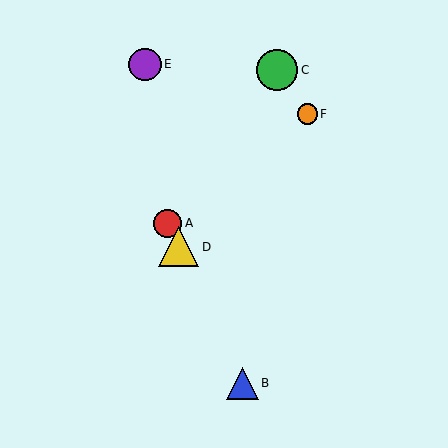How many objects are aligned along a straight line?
3 objects (A, B, D) are aligned along a straight line.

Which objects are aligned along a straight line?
Objects A, B, D are aligned along a straight line.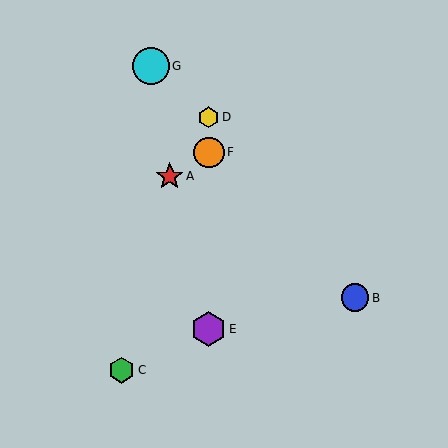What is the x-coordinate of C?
Object C is at x≈122.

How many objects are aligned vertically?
3 objects (D, E, F) are aligned vertically.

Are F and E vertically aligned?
Yes, both are at x≈209.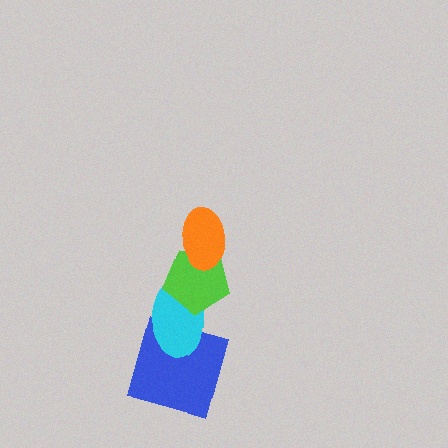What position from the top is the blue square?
The blue square is 4th from the top.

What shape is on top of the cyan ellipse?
The lime pentagon is on top of the cyan ellipse.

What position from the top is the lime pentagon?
The lime pentagon is 2nd from the top.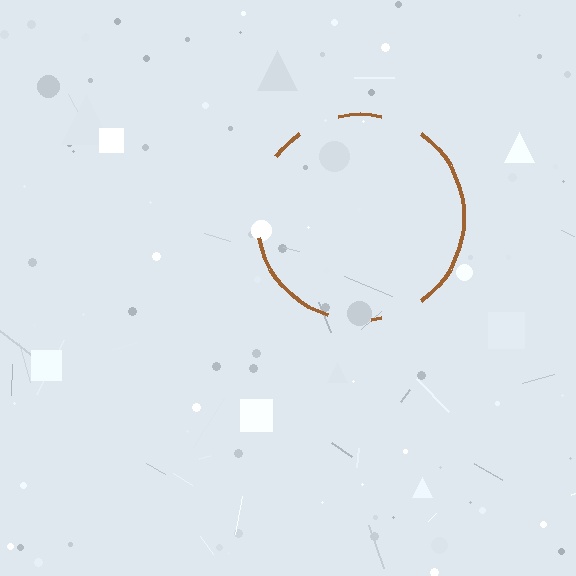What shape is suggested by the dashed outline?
The dashed outline suggests a circle.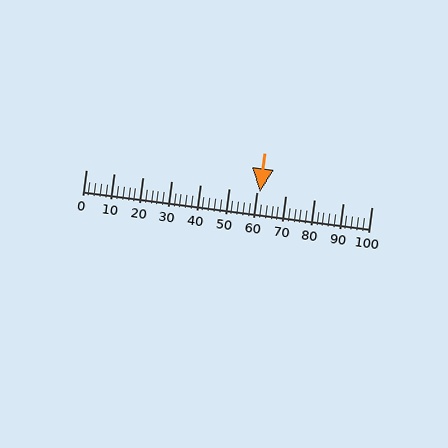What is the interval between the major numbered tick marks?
The major tick marks are spaced 10 units apart.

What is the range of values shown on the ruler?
The ruler shows values from 0 to 100.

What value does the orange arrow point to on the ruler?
The orange arrow points to approximately 61.